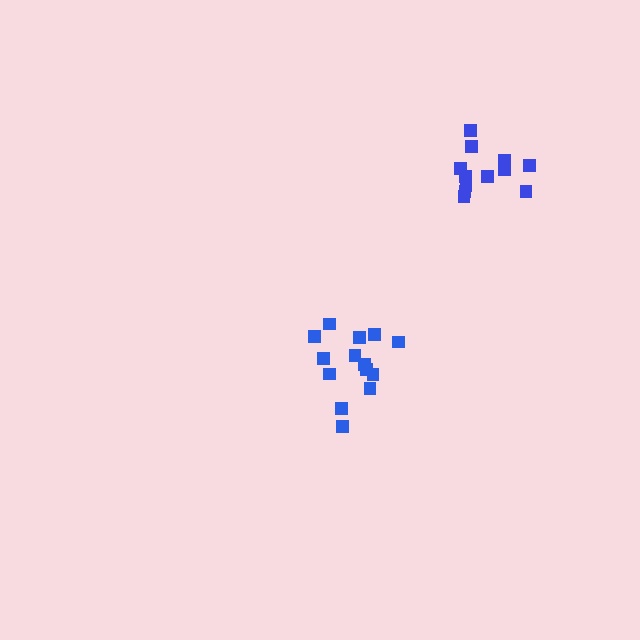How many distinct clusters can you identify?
There are 2 distinct clusters.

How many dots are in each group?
Group 1: 12 dots, Group 2: 14 dots (26 total).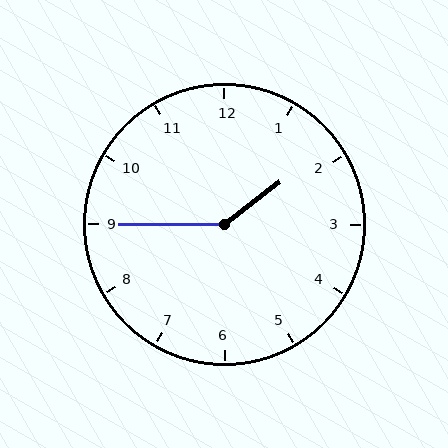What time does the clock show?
1:45.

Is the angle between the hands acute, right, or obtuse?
It is obtuse.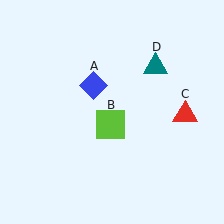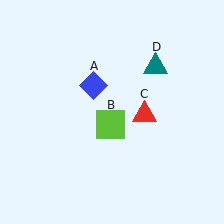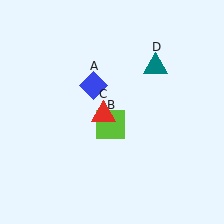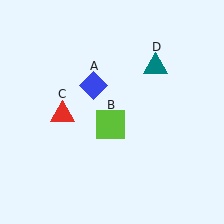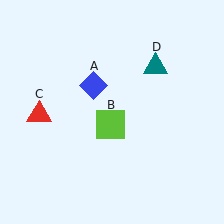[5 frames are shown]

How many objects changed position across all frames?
1 object changed position: red triangle (object C).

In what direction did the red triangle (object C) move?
The red triangle (object C) moved left.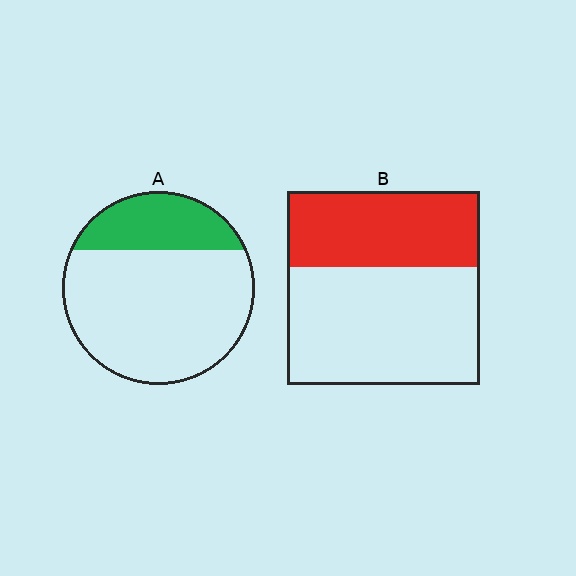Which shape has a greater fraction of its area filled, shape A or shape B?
Shape B.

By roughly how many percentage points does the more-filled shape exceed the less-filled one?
By roughly 15 percentage points (B over A).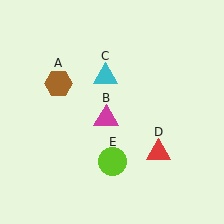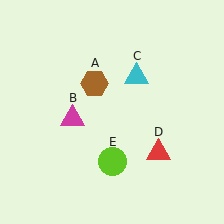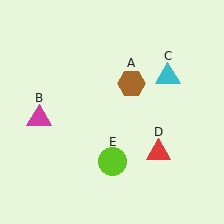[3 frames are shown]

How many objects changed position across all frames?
3 objects changed position: brown hexagon (object A), magenta triangle (object B), cyan triangle (object C).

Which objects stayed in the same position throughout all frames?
Red triangle (object D) and lime circle (object E) remained stationary.